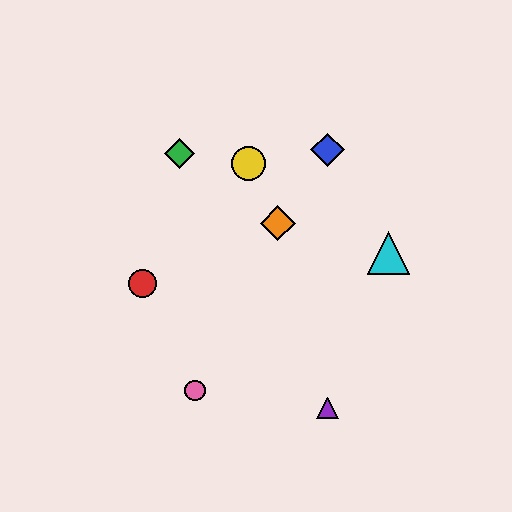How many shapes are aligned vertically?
2 shapes (the blue diamond, the purple triangle) are aligned vertically.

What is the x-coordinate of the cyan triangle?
The cyan triangle is at x≈389.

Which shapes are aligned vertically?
The blue diamond, the purple triangle are aligned vertically.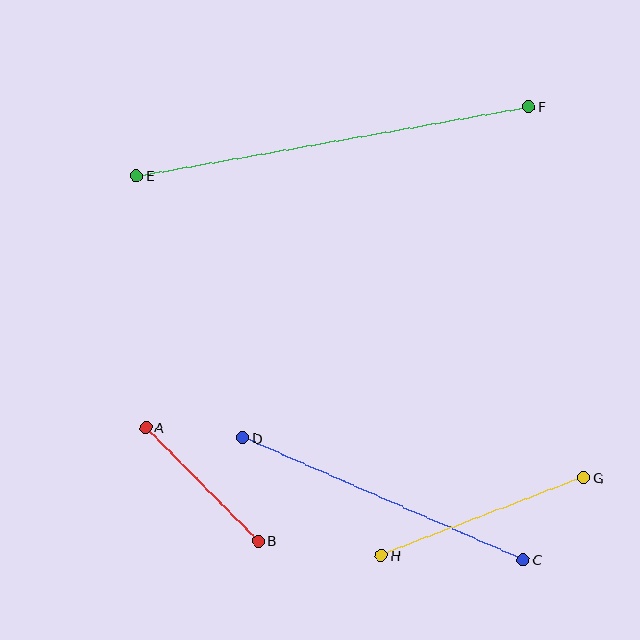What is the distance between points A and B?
The distance is approximately 160 pixels.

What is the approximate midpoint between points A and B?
The midpoint is at approximately (202, 484) pixels.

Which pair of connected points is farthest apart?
Points E and F are farthest apart.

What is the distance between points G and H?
The distance is approximately 217 pixels.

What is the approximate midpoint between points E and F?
The midpoint is at approximately (333, 141) pixels.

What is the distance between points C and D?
The distance is approximately 306 pixels.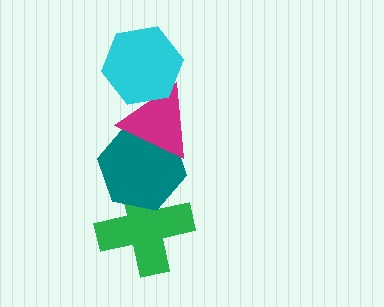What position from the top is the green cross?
The green cross is 4th from the top.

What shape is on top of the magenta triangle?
The cyan hexagon is on top of the magenta triangle.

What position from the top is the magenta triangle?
The magenta triangle is 2nd from the top.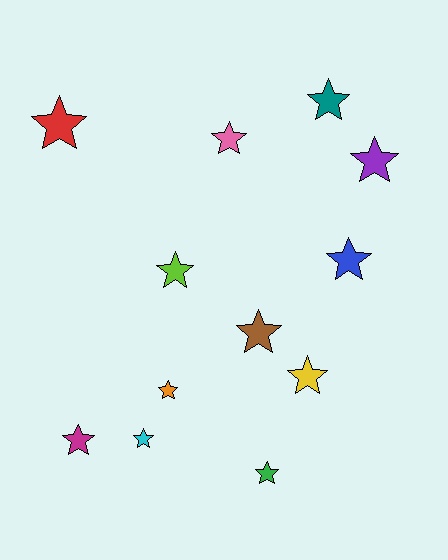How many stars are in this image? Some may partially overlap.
There are 12 stars.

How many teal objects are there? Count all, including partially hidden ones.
There is 1 teal object.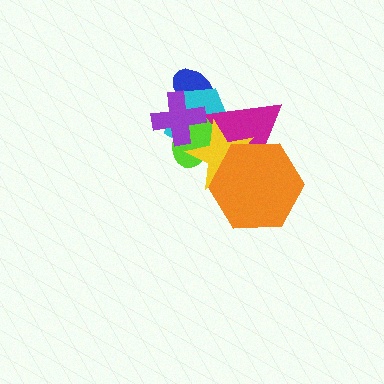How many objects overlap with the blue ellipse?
3 objects overlap with the blue ellipse.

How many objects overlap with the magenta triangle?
4 objects overlap with the magenta triangle.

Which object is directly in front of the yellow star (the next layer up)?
The orange hexagon is directly in front of the yellow star.